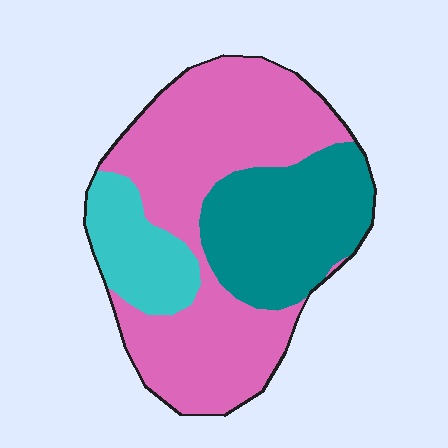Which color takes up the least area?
Cyan, at roughly 15%.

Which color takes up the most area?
Pink, at roughly 55%.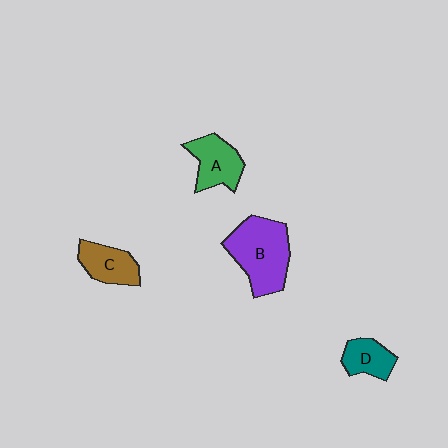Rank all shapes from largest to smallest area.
From largest to smallest: B (purple), A (green), C (brown), D (teal).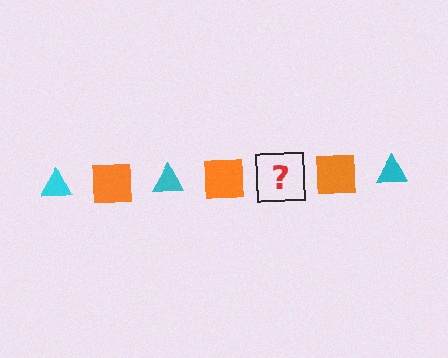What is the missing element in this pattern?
The missing element is a cyan triangle.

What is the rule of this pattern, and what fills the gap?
The rule is that the pattern alternates between cyan triangle and orange square. The gap should be filled with a cyan triangle.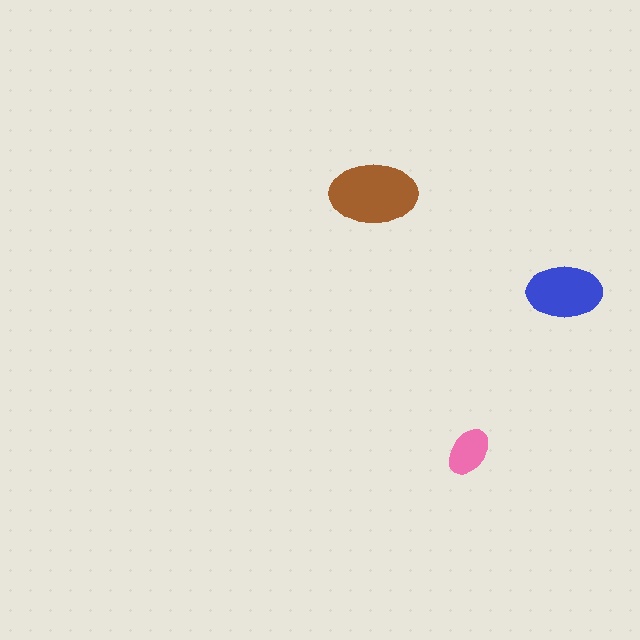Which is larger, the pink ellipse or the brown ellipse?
The brown one.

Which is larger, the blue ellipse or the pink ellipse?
The blue one.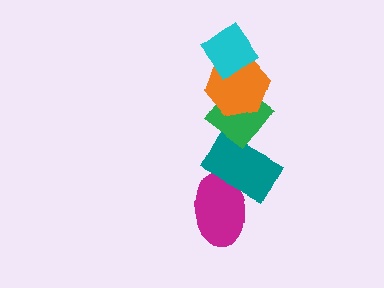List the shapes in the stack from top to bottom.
From top to bottom: the cyan diamond, the orange hexagon, the green diamond, the teal rectangle, the magenta ellipse.